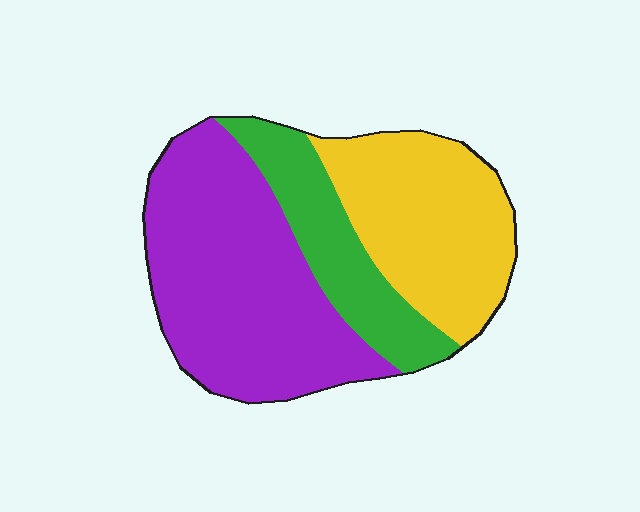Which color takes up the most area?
Purple, at roughly 45%.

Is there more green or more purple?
Purple.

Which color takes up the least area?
Green, at roughly 20%.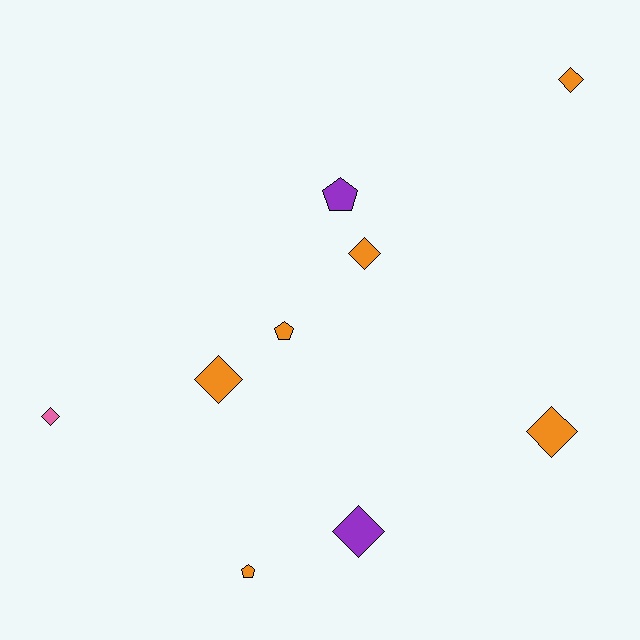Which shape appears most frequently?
Diamond, with 6 objects.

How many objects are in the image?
There are 9 objects.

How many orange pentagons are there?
There are 2 orange pentagons.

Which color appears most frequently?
Orange, with 6 objects.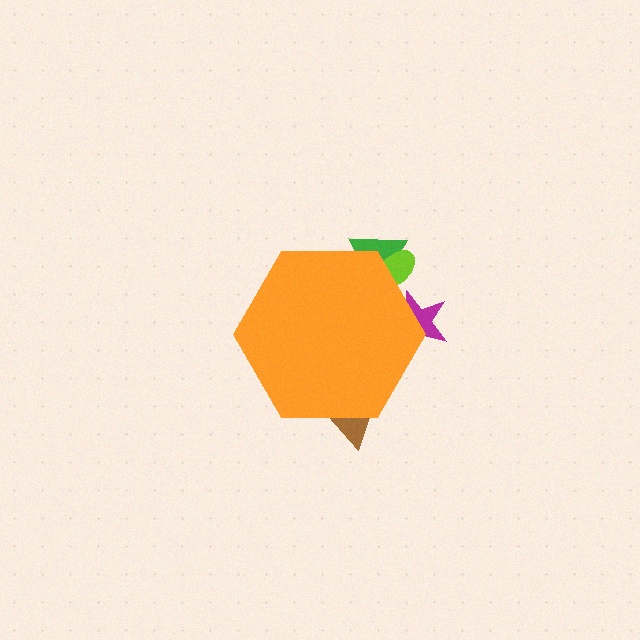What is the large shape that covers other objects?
An orange hexagon.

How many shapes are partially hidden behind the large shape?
4 shapes are partially hidden.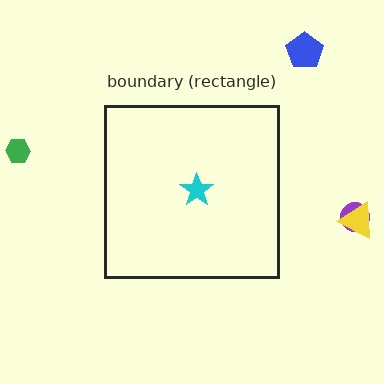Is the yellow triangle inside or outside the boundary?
Outside.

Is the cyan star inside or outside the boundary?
Inside.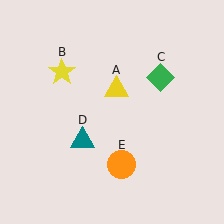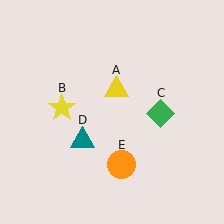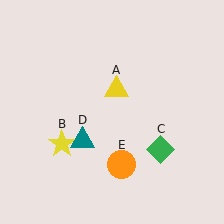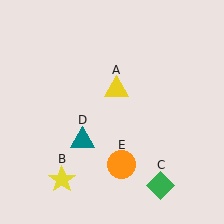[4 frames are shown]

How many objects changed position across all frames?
2 objects changed position: yellow star (object B), green diamond (object C).